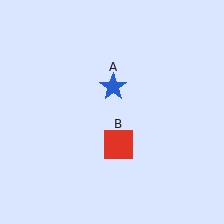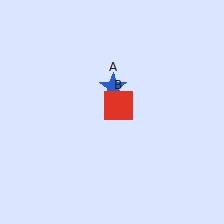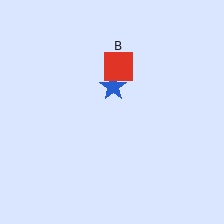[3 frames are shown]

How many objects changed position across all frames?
1 object changed position: red square (object B).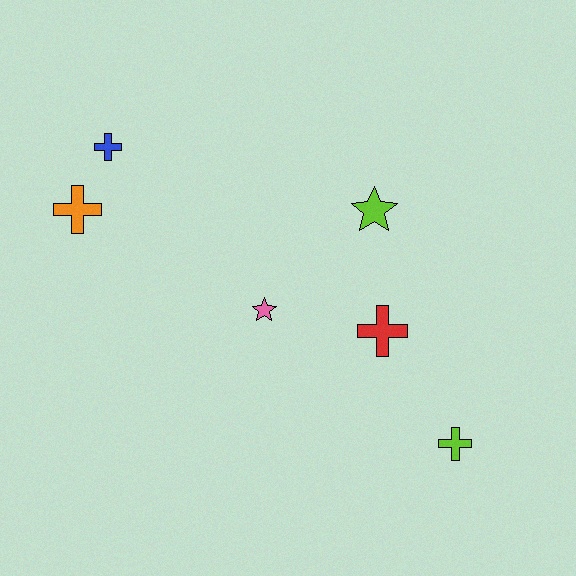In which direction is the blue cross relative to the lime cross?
The blue cross is to the left of the lime cross.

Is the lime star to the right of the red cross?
No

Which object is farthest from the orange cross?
The lime cross is farthest from the orange cross.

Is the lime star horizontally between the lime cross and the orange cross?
Yes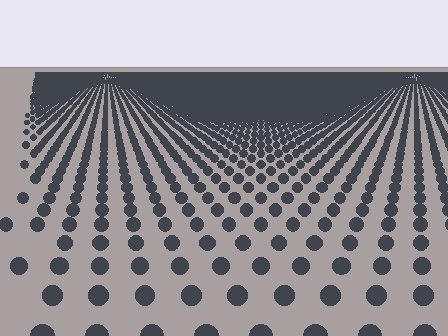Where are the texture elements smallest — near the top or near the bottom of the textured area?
Near the top.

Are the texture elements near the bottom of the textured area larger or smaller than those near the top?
Larger. Near the bottom, elements are closer to the viewer and appear at a bigger on-screen size.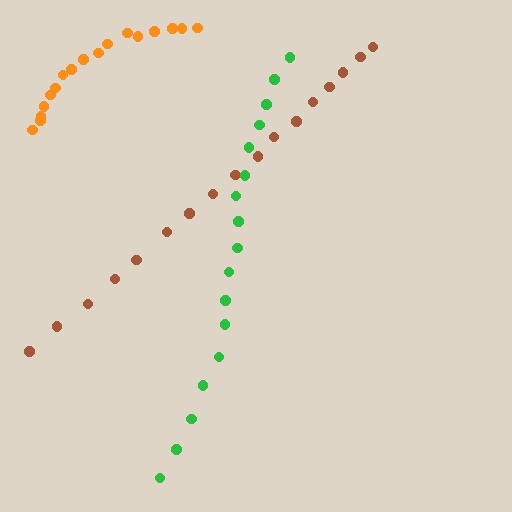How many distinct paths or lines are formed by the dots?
There are 3 distinct paths.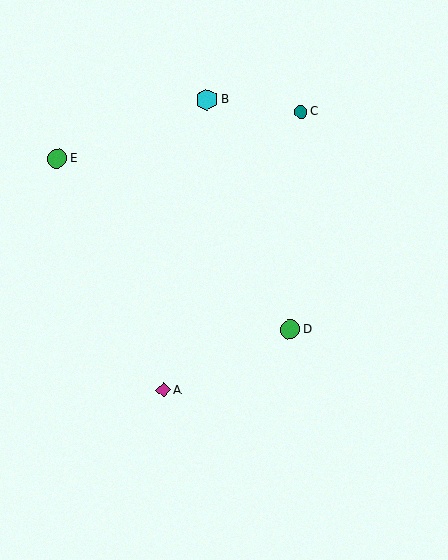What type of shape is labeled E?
Shape E is a green circle.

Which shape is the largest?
The cyan hexagon (labeled B) is the largest.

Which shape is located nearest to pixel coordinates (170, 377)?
The magenta diamond (labeled A) at (163, 390) is nearest to that location.